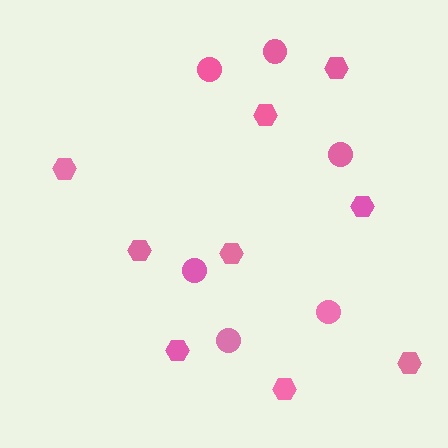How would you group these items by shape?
There are 2 groups: one group of circles (6) and one group of hexagons (9).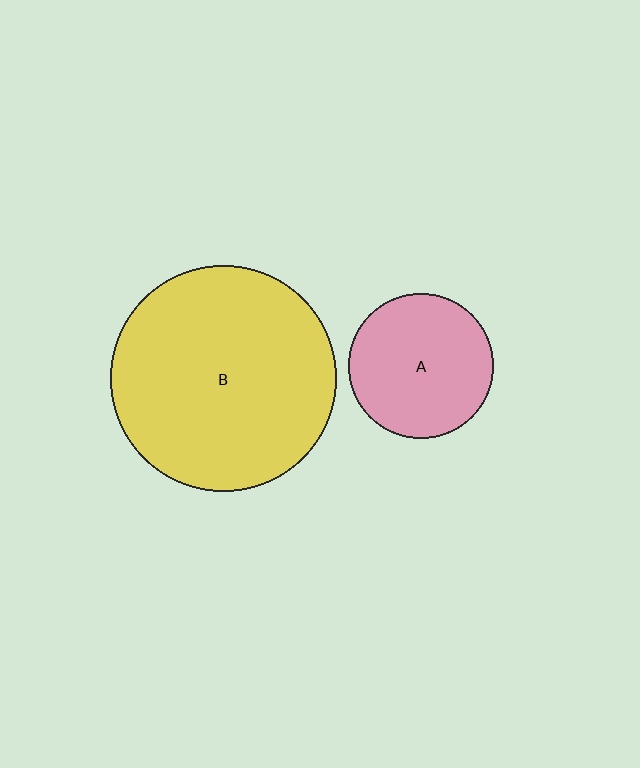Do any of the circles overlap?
No, none of the circles overlap.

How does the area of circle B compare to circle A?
Approximately 2.4 times.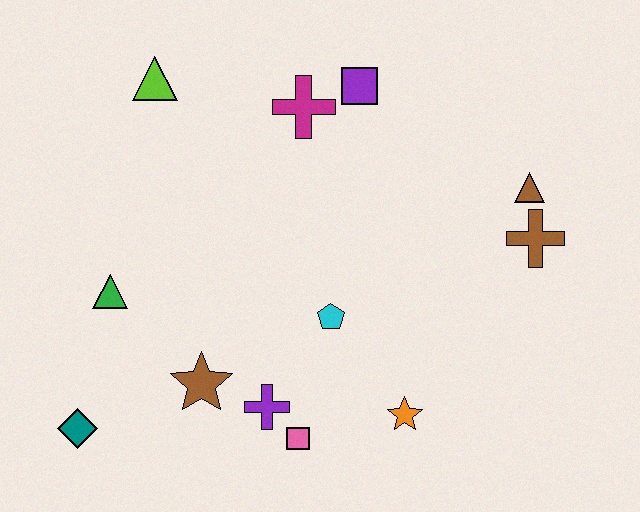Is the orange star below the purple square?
Yes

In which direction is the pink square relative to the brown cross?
The pink square is to the left of the brown cross.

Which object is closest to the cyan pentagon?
The purple cross is closest to the cyan pentagon.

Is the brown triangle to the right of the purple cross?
Yes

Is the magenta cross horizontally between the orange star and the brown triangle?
No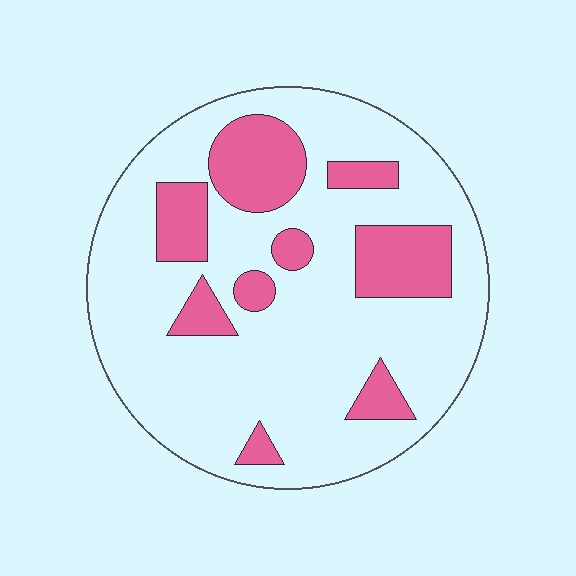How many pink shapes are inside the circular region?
9.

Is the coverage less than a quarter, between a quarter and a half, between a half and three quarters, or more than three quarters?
Less than a quarter.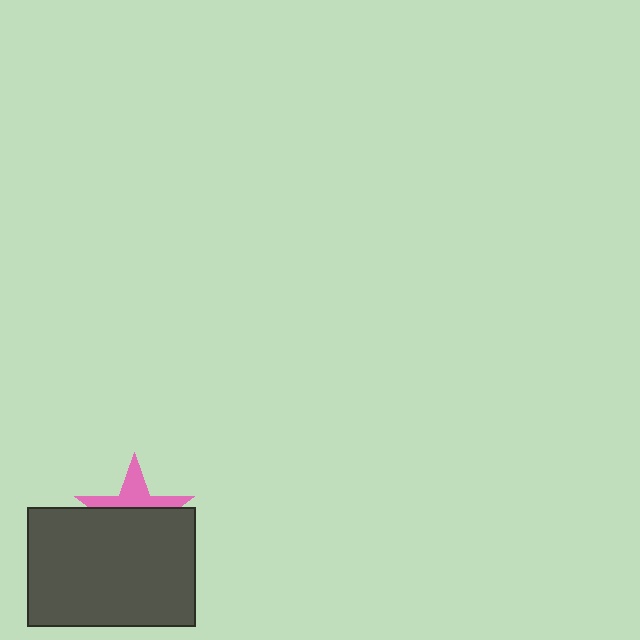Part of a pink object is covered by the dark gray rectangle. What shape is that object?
It is a star.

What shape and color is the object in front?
The object in front is a dark gray rectangle.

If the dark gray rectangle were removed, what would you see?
You would see the complete pink star.